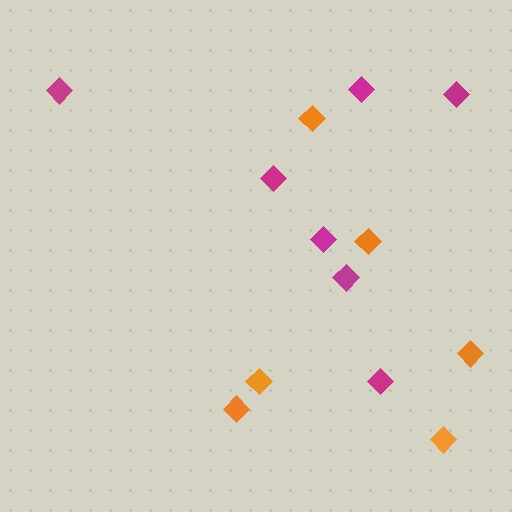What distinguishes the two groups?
There are 2 groups: one group of orange diamonds (6) and one group of magenta diamonds (7).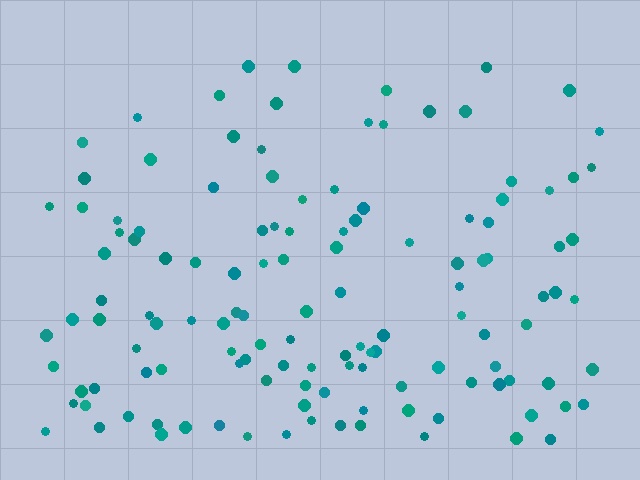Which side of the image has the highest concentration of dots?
The bottom.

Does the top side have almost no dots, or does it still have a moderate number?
Still a moderate number, just noticeably fewer than the bottom.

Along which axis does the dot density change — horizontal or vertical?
Vertical.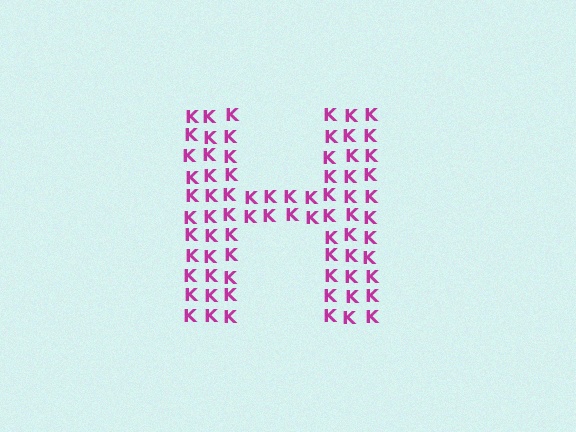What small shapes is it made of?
It is made of small letter K's.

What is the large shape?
The large shape is the letter H.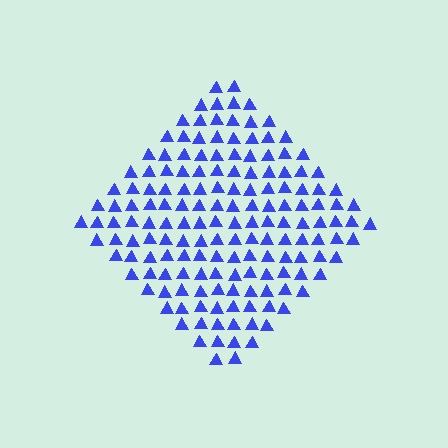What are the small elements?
The small elements are triangles.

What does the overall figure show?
The overall figure shows a diamond.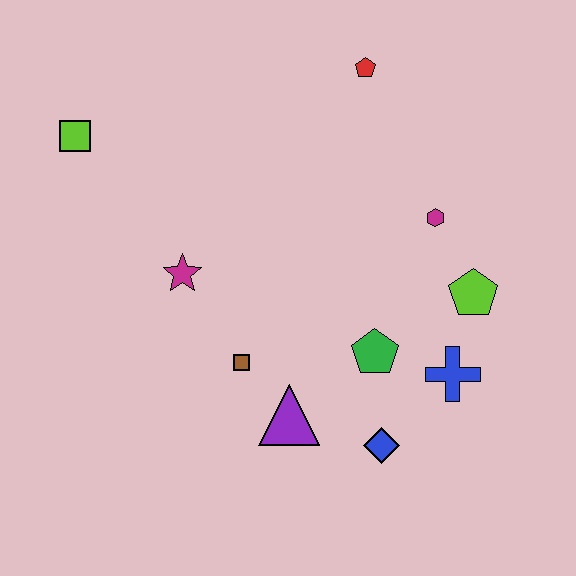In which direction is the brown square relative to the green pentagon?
The brown square is to the left of the green pentagon.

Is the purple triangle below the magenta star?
Yes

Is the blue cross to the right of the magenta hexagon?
Yes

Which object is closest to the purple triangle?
The brown square is closest to the purple triangle.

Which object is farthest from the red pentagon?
The blue diamond is farthest from the red pentagon.